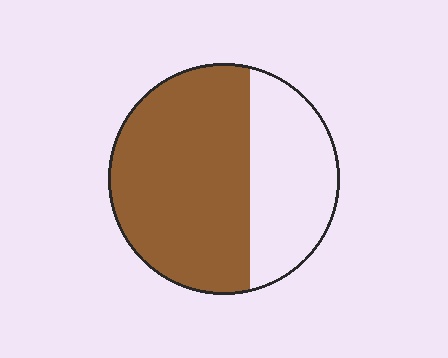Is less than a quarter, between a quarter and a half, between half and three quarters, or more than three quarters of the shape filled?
Between half and three quarters.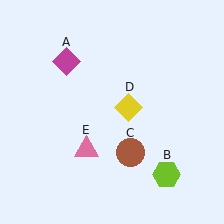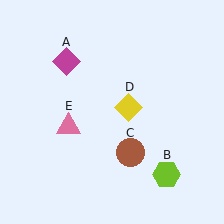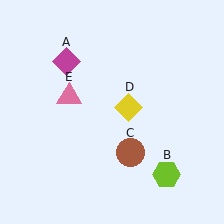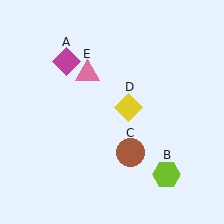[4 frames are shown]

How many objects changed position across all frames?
1 object changed position: pink triangle (object E).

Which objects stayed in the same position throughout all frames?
Magenta diamond (object A) and lime hexagon (object B) and brown circle (object C) and yellow diamond (object D) remained stationary.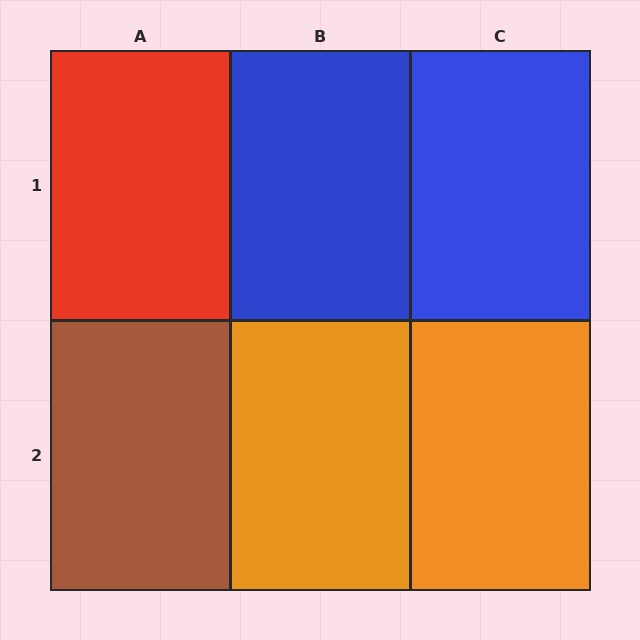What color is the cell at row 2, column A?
Brown.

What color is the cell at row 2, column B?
Orange.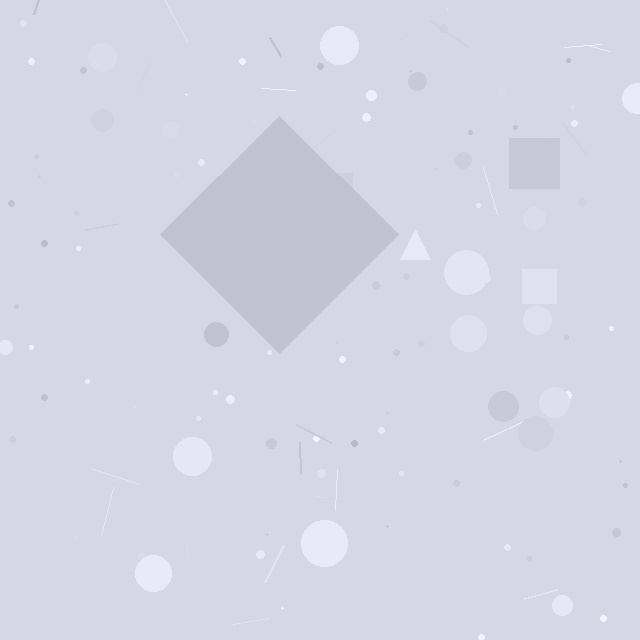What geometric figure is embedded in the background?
A diamond is embedded in the background.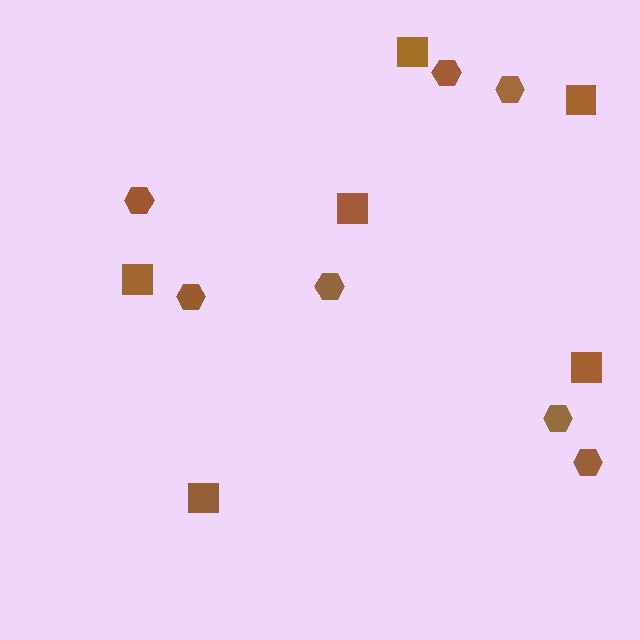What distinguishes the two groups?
There are 2 groups: one group of squares (6) and one group of hexagons (7).